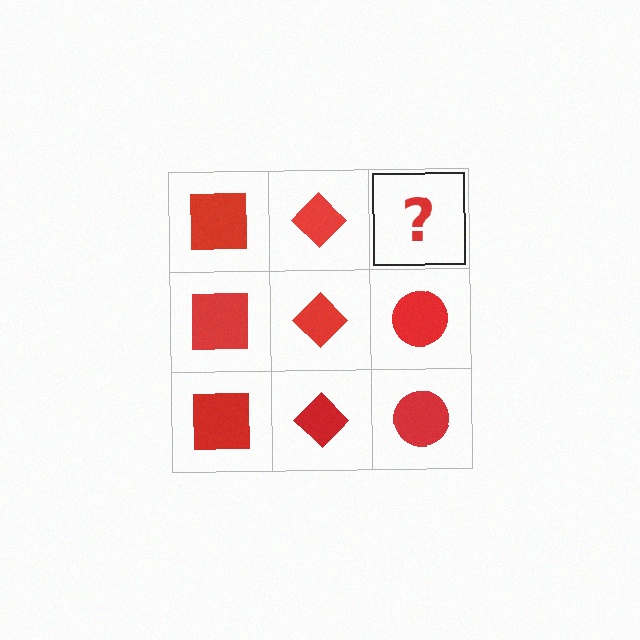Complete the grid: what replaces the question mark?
The question mark should be replaced with a red circle.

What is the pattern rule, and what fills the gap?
The rule is that each column has a consistent shape. The gap should be filled with a red circle.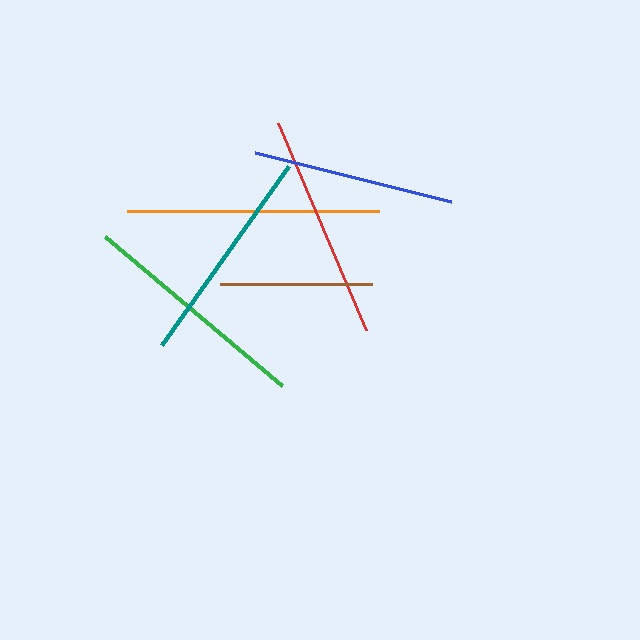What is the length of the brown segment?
The brown segment is approximately 152 pixels long.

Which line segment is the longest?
The orange line is the longest at approximately 251 pixels.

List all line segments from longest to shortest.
From longest to shortest: orange, green, red, teal, blue, brown.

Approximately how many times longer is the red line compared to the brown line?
The red line is approximately 1.5 times the length of the brown line.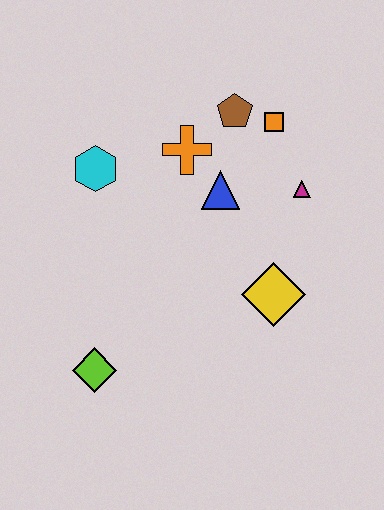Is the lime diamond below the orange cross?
Yes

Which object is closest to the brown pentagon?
The orange square is closest to the brown pentagon.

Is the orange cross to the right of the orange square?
No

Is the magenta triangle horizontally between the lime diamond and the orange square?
No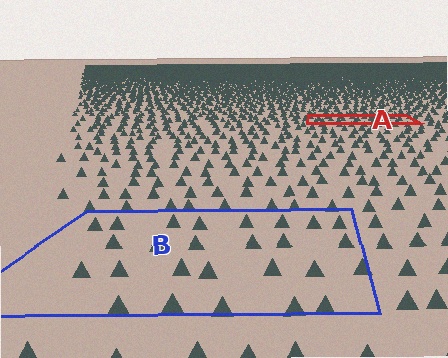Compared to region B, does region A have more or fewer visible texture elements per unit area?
Region A has more texture elements per unit area — they are packed more densely because it is farther away.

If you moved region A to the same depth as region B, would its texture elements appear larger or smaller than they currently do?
They would appear larger. At a closer depth, the same texture elements are projected at a bigger on-screen size.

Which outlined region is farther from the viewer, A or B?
Region A is farther from the viewer — the texture elements inside it appear smaller and more densely packed.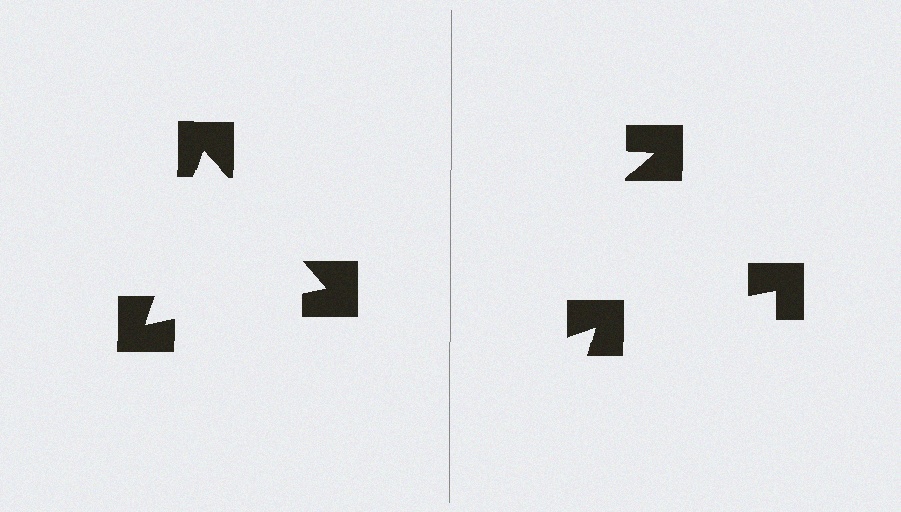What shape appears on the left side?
An illusory triangle.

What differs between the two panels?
The notched squares are positioned identically on both sides; only the wedge orientations differ. On the left they align to a triangle; on the right they are misaligned.